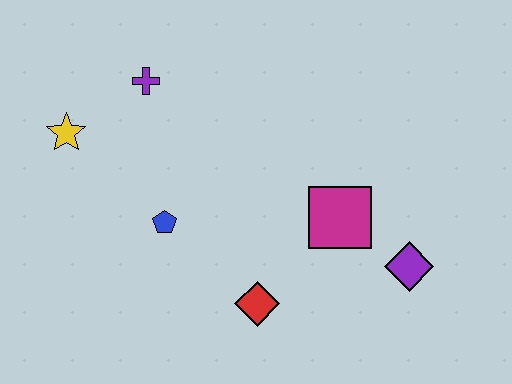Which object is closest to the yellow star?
The purple cross is closest to the yellow star.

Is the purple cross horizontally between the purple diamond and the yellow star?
Yes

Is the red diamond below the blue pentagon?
Yes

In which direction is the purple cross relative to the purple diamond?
The purple cross is to the left of the purple diamond.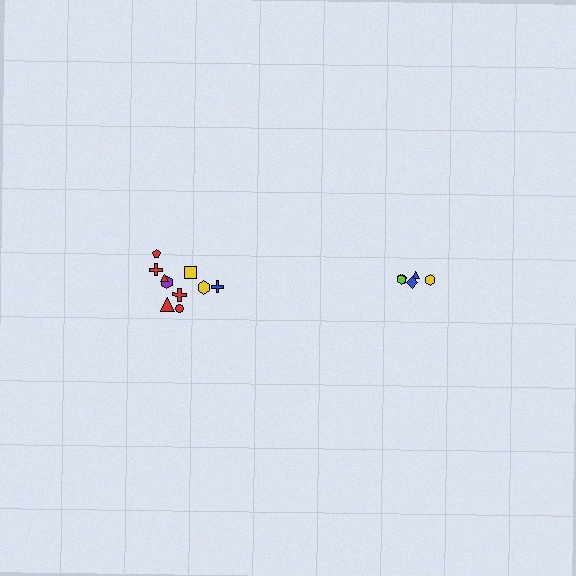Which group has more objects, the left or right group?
The left group.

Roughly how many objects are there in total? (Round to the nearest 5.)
Roughly 15 objects in total.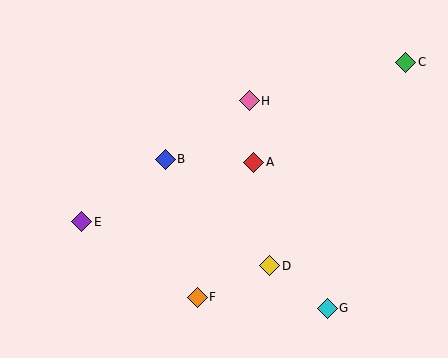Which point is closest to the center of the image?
Point A at (254, 162) is closest to the center.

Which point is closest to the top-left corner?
Point B is closest to the top-left corner.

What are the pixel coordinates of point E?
Point E is at (82, 222).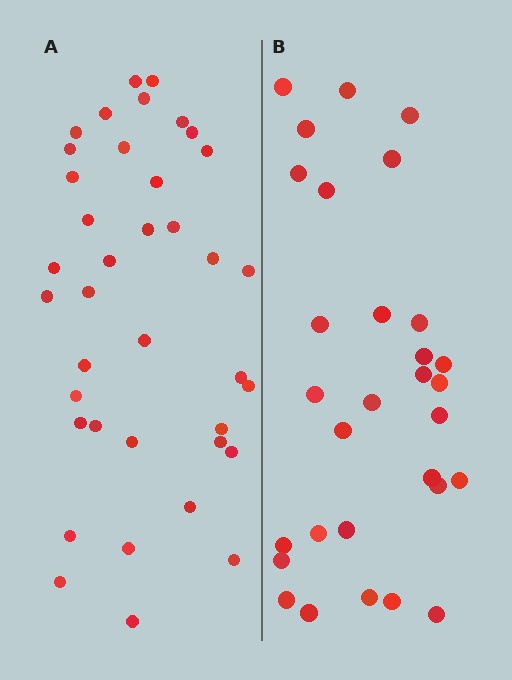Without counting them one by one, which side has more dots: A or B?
Region A (the left region) has more dots.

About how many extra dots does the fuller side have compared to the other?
Region A has roughly 8 or so more dots than region B.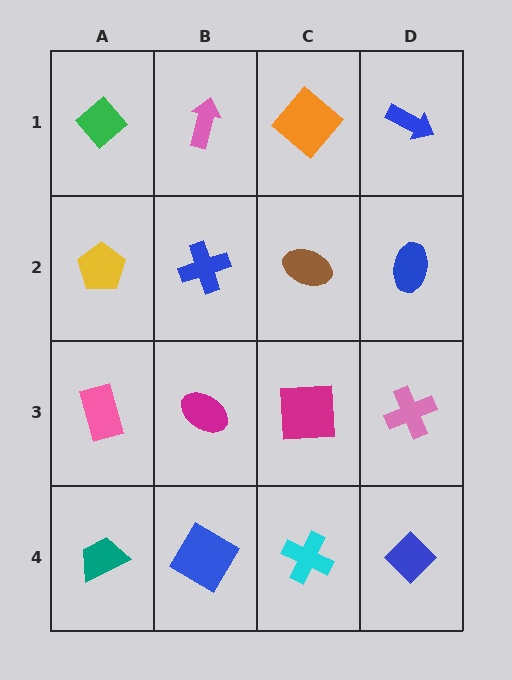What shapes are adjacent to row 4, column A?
A pink rectangle (row 3, column A), a blue diamond (row 4, column B).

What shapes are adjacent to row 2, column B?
A pink arrow (row 1, column B), a magenta ellipse (row 3, column B), a yellow pentagon (row 2, column A), a brown ellipse (row 2, column C).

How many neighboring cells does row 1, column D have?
2.